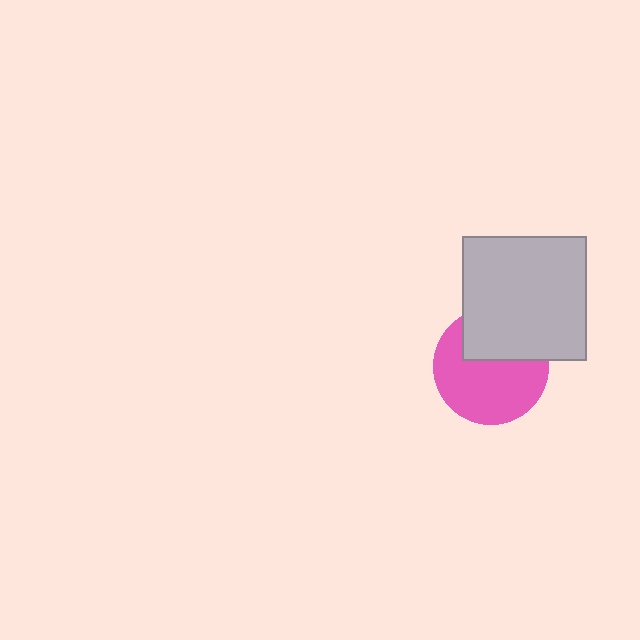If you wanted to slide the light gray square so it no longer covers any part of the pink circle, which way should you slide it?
Slide it up — that is the most direct way to separate the two shapes.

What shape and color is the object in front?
The object in front is a light gray square.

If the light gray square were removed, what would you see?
You would see the complete pink circle.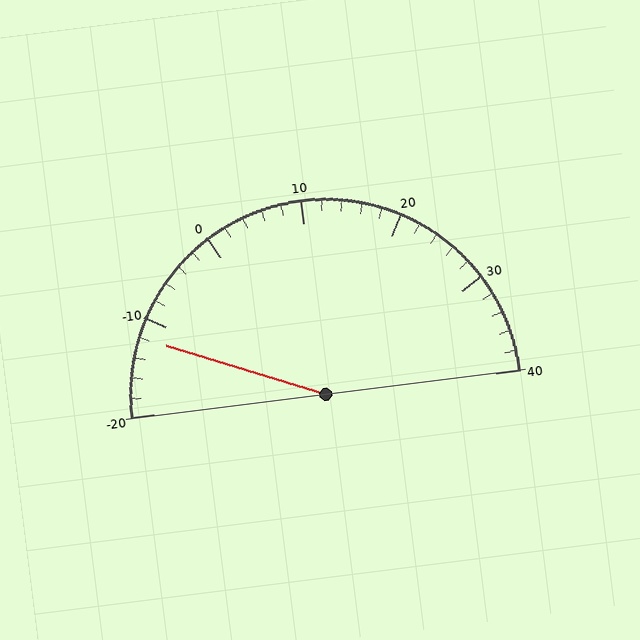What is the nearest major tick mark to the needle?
The nearest major tick mark is -10.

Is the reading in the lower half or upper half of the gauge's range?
The reading is in the lower half of the range (-20 to 40).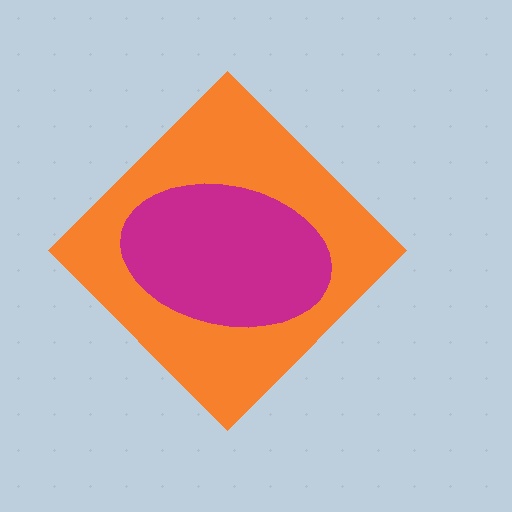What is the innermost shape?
The magenta ellipse.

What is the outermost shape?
The orange diamond.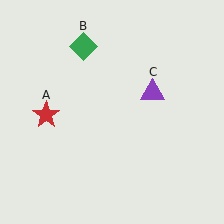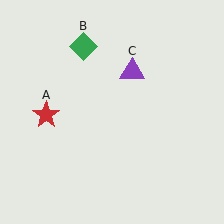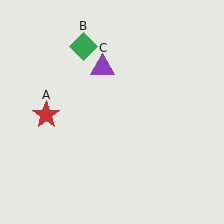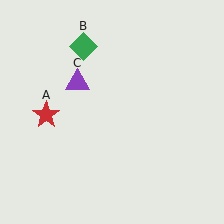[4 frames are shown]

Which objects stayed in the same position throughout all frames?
Red star (object A) and green diamond (object B) remained stationary.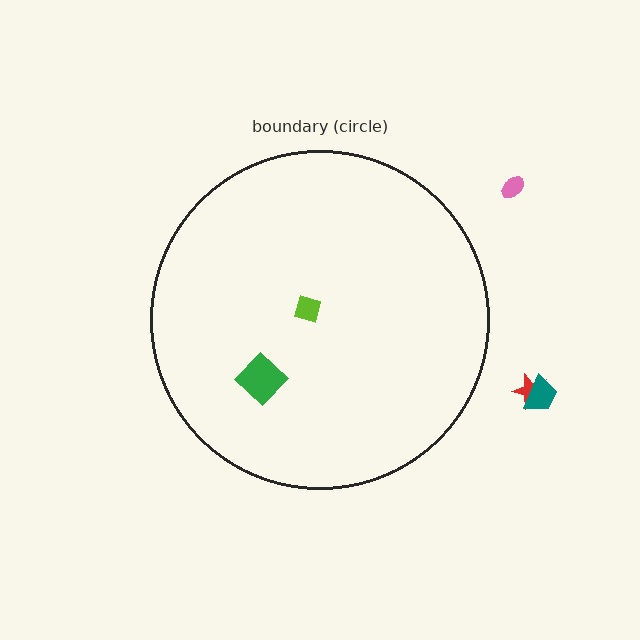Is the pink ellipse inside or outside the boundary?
Outside.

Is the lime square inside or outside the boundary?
Inside.